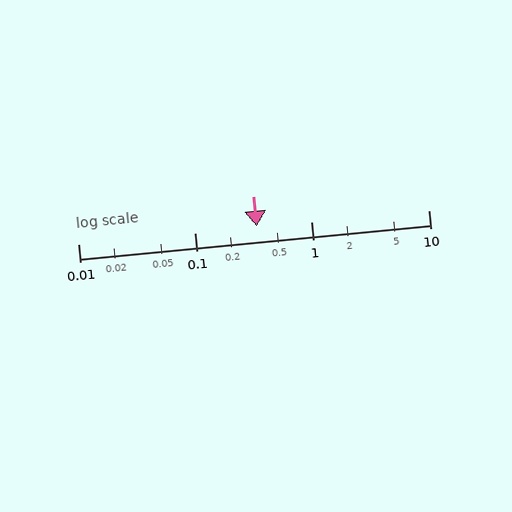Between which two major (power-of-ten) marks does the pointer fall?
The pointer is between 0.1 and 1.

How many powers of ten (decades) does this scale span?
The scale spans 3 decades, from 0.01 to 10.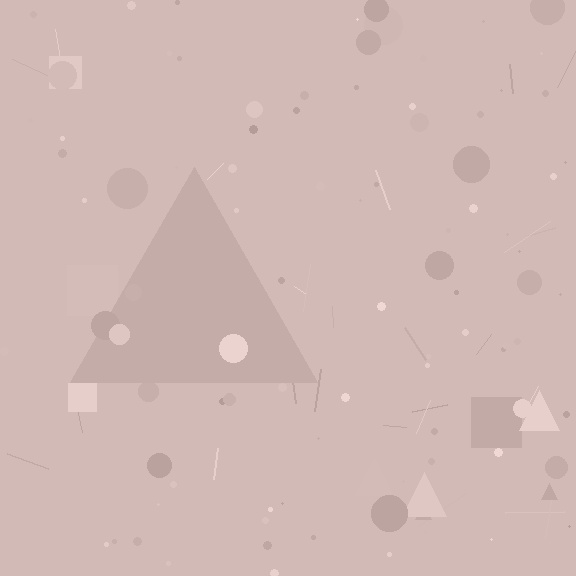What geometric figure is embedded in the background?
A triangle is embedded in the background.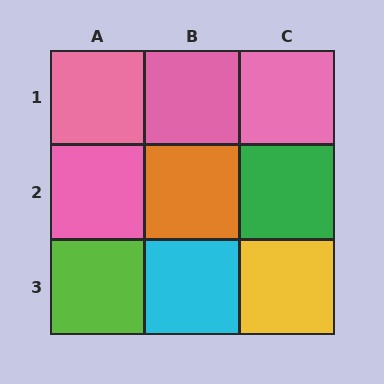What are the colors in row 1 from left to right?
Pink, pink, pink.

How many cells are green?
1 cell is green.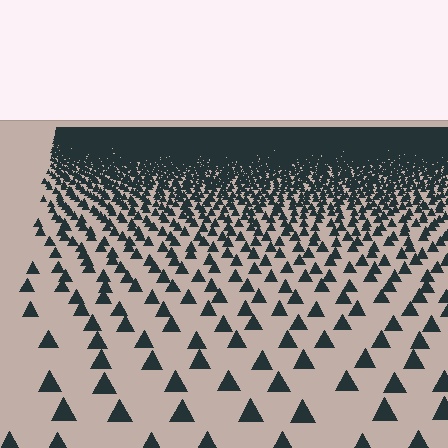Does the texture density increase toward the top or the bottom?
Density increases toward the top.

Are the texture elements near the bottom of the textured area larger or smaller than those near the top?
Larger. Near the bottom, elements are closer to the viewer and appear at a bigger on-screen size.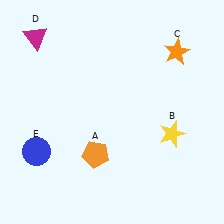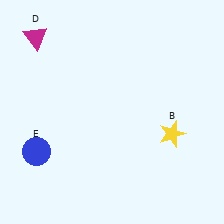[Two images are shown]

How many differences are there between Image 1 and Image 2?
There are 2 differences between the two images.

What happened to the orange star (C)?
The orange star (C) was removed in Image 2. It was in the top-right area of Image 1.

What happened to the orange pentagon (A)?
The orange pentagon (A) was removed in Image 2. It was in the bottom-left area of Image 1.